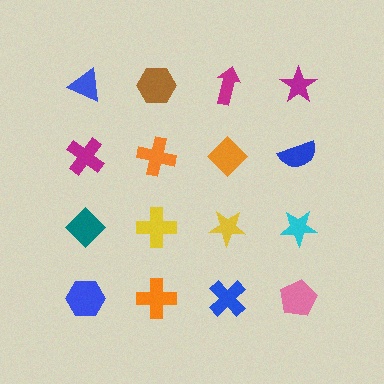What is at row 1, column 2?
A brown hexagon.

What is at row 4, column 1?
A blue hexagon.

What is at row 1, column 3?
A magenta arrow.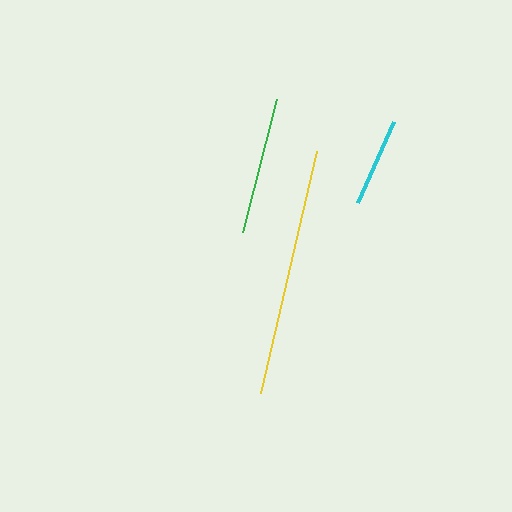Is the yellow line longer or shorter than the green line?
The yellow line is longer than the green line.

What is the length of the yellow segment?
The yellow segment is approximately 249 pixels long.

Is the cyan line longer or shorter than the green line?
The green line is longer than the cyan line.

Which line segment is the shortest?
The cyan line is the shortest at approximately 89 pixels.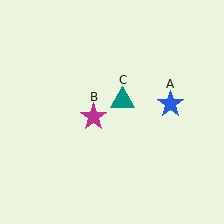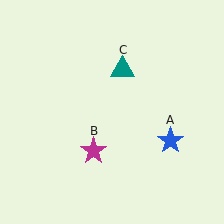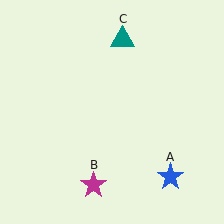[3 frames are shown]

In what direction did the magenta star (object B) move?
The magenta star (object B) moved down.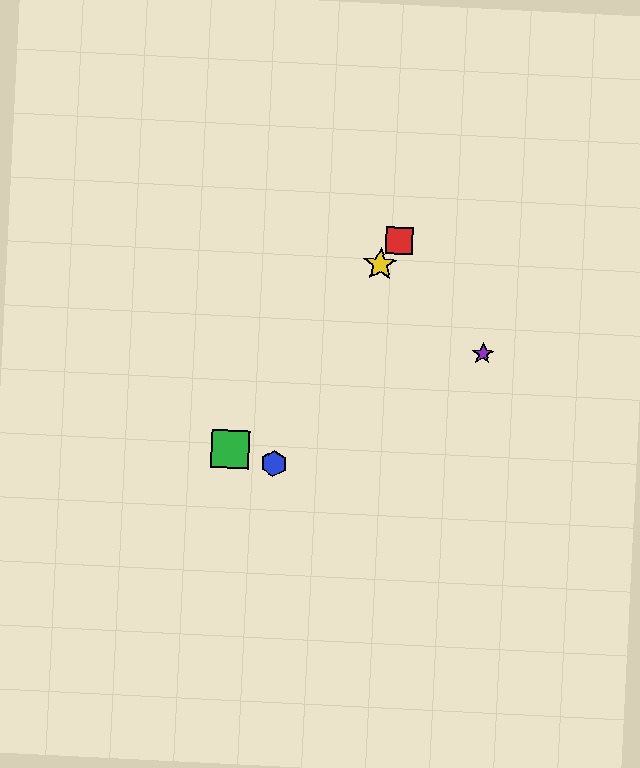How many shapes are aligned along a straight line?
3 shapes (the red square, the green square, the yellow star) are aligned along a straight line.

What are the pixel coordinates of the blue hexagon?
The blue hexagon is at (274, 464).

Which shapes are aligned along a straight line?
The red square, the green square, the yellow star are aligned along a straight line.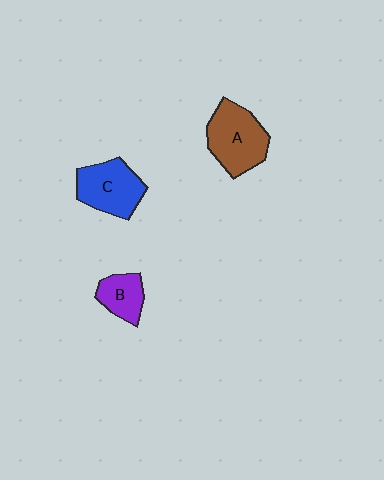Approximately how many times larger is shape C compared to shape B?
Approximately 1.6 times.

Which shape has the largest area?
Shape A (brown).